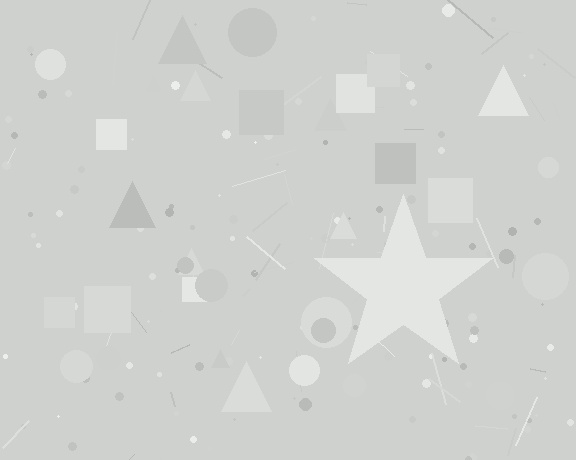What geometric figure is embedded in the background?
A star is embedded in the background.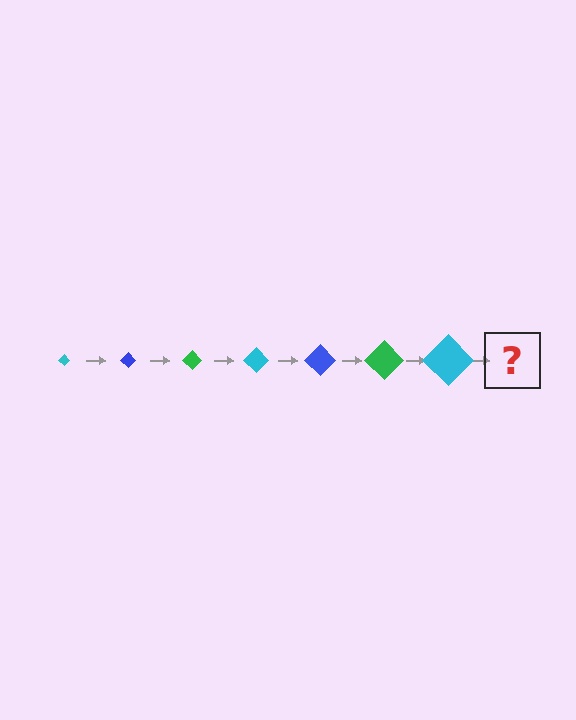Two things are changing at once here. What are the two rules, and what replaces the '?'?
The two rules are that the diamond grows larger each step and the color cycles through cyan, blue, and green. The '?' should be a blue diamond, larger than the previous one.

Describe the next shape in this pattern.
It should be a blue diamond, larger than the previous one.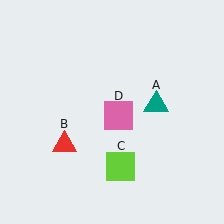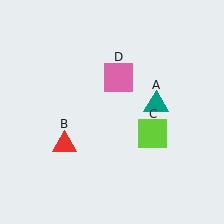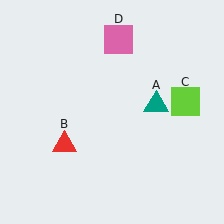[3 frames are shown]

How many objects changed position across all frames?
2 objects changed position: lime square (object C), pink square (object D).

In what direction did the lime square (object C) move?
The lime square (object C) moved up and to the right.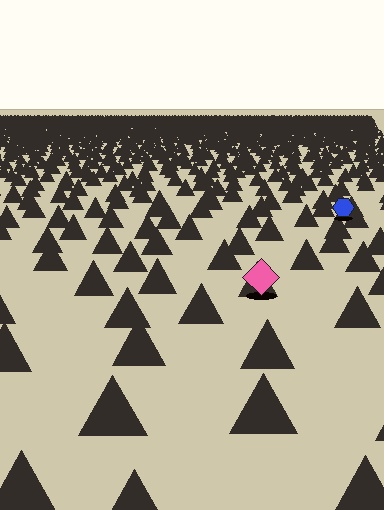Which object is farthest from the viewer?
The blue hexagon is farthest from the viewer. It appears smaller and the ground texture around it is denser.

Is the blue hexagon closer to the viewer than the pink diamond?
No. The pink diamond is closer — you can tell from the texture gradient: the ground texture is coarser near it.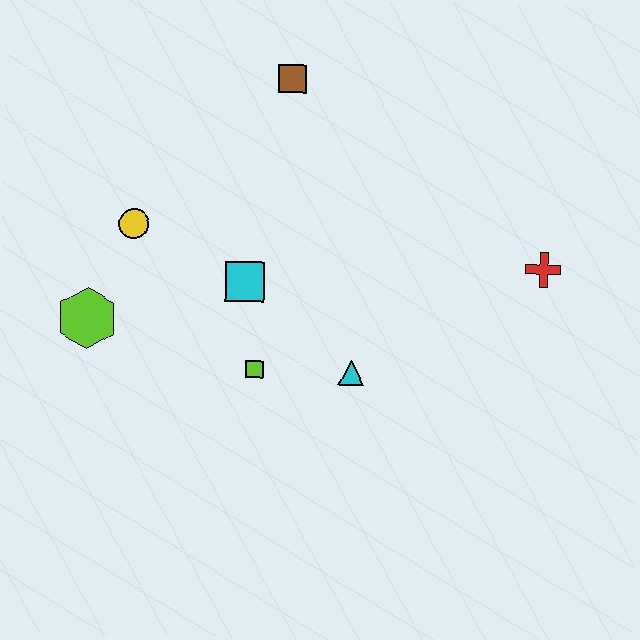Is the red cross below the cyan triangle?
No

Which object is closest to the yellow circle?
The lime hexagon is closest to the yellow circle.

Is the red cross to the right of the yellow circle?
Yes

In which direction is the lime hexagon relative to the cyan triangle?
The lime hexagon is to the left of the cyan triangle.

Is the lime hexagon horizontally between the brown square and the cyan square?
No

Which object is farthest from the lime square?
The red cross is farthest from the lime square.